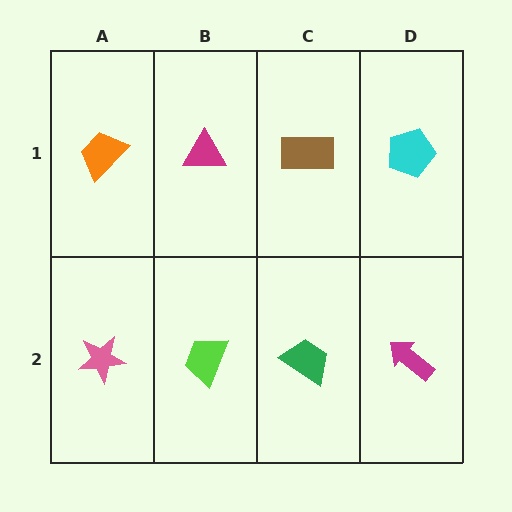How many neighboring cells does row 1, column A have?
2.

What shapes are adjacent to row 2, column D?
A cyan pentagon (row 1, column D), a green trapezoid (row 2, column C).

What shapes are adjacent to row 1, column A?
A pink star (row 2, column A), a magenta triangle (row 1, column B).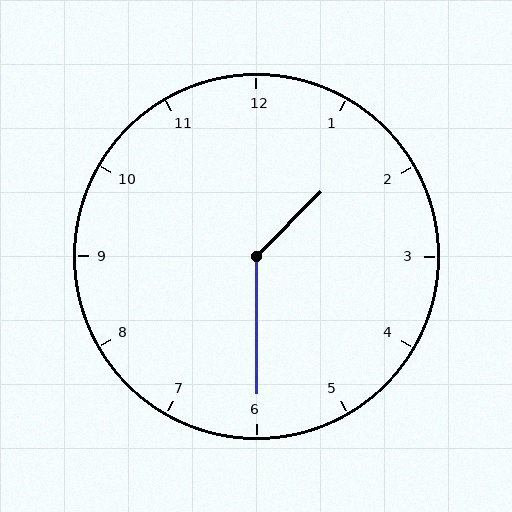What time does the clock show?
1:30.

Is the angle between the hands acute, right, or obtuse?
It is obtuse.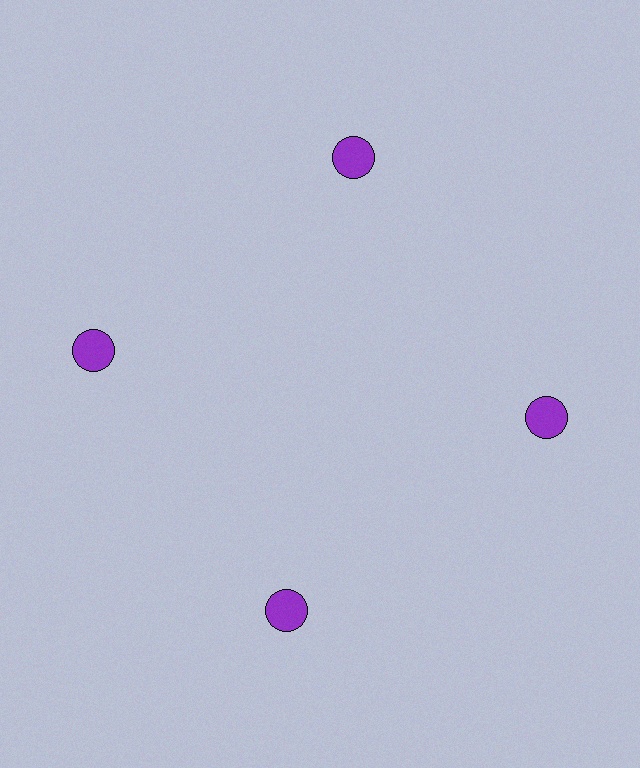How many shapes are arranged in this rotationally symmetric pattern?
There are 4 shapes, arranged in 4 groups of 1.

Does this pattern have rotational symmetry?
Yes, this pattern has 4-fold rotational symmetry. It looks the same after rotating 90 degrees around the center.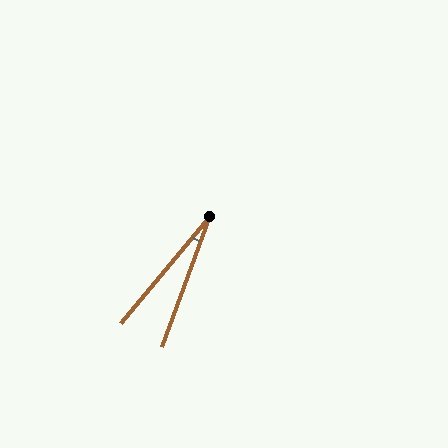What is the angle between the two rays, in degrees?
Approximately 19 degrees.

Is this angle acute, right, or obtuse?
It is acute.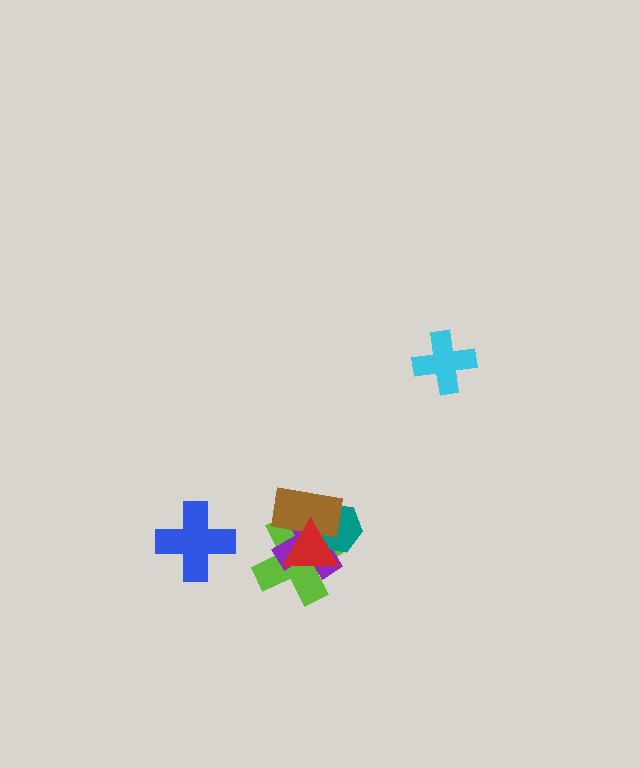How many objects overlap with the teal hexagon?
4 objects overlap with the teal hexagon.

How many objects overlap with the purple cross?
4 objects overlap with the purple cross.